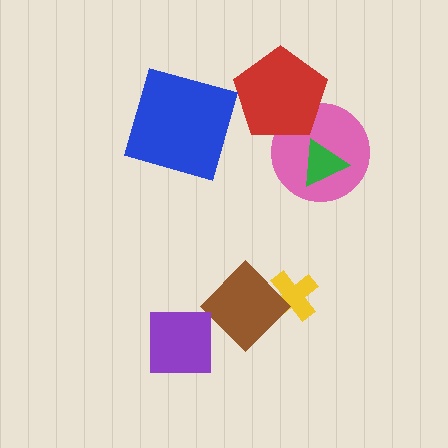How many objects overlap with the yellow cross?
1 object overlaps with the yellow cross.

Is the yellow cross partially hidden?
Yes, it is partially covered by another shape.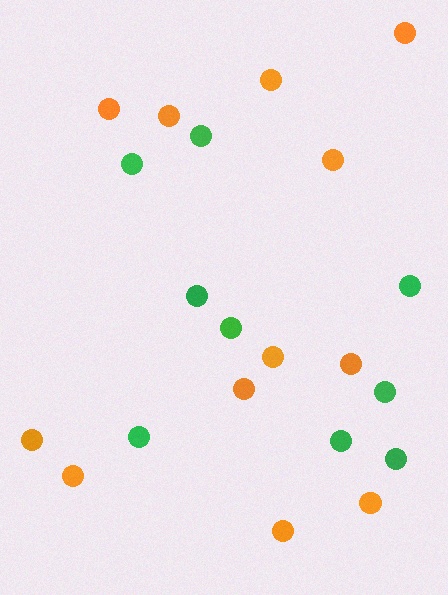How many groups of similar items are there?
There are 2 groups: one group of orange circles (12) and one group of green circles (9).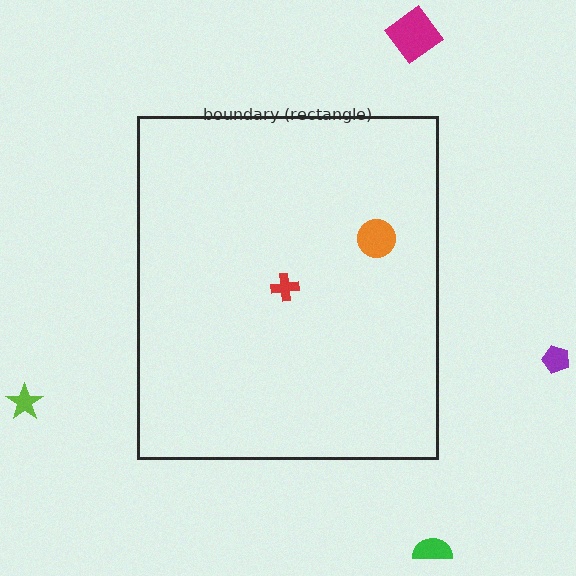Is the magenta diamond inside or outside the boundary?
Outside.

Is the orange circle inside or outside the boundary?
Inside.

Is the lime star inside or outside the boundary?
Outside.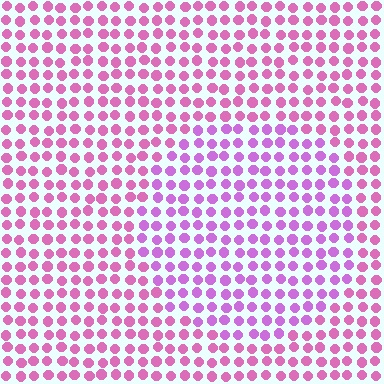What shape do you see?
I see a circle.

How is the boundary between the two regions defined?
The boundary is defined purely by a slight shift in hue (about 28 degrees). Spacing, size, and orientation are identical on both sides.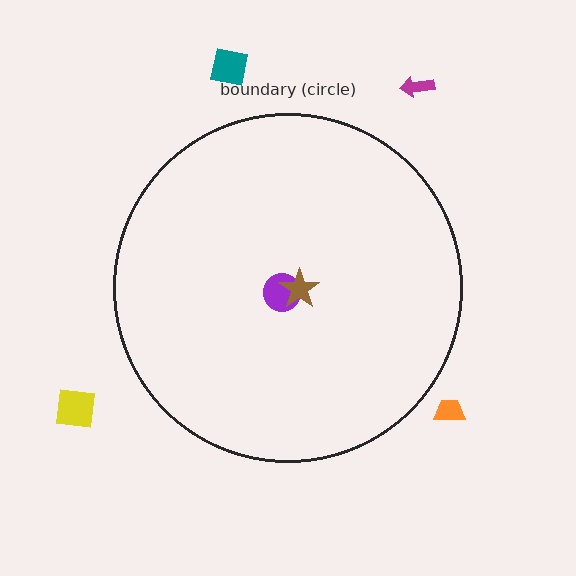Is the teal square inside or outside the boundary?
Outside.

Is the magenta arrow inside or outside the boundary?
Outside.